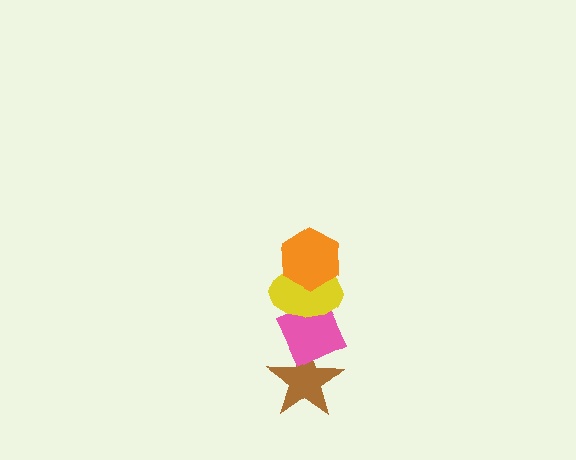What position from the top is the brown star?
The brown star is 4th from the top.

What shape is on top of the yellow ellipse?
The orange hexagon is on top of the yellow ellipse.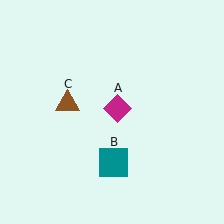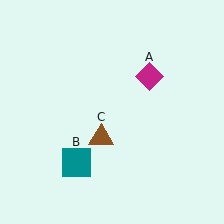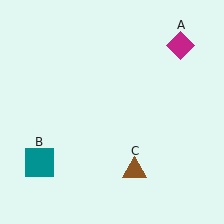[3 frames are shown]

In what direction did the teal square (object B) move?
The teal square (object B) moved left.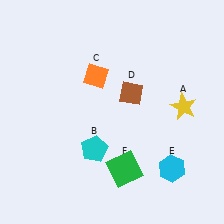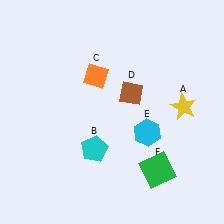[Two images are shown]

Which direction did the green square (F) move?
The green square (F) moved right.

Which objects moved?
The objects that moved are: the cyan hexagon (E), the green square (F).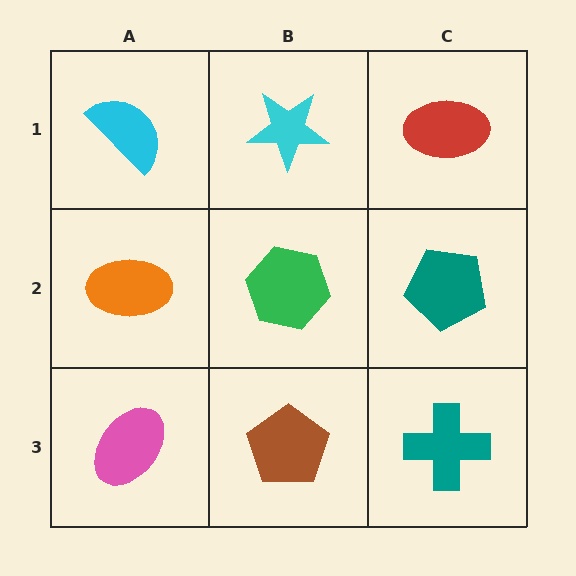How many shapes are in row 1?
3 shapes.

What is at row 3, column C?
A teal cross.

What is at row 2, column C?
A teal pentagon.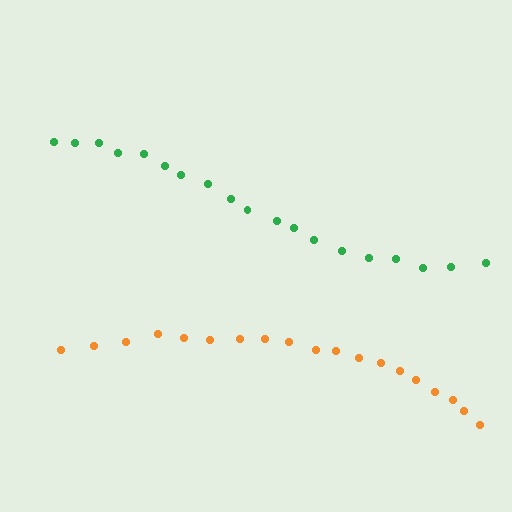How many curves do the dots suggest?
There are 2 distinct paths.